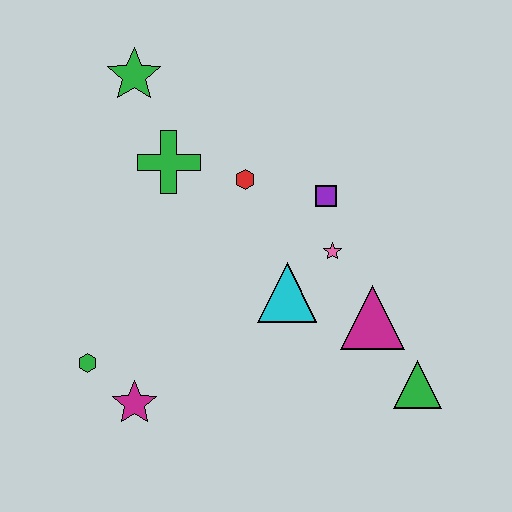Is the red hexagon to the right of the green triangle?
No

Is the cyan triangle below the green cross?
Yes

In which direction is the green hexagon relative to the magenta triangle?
The green hexagon is to the left of the magenta triangle.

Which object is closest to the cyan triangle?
The pink star is closest to the cyan triangle.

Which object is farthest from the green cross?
The green triangle is farthest from the green cross.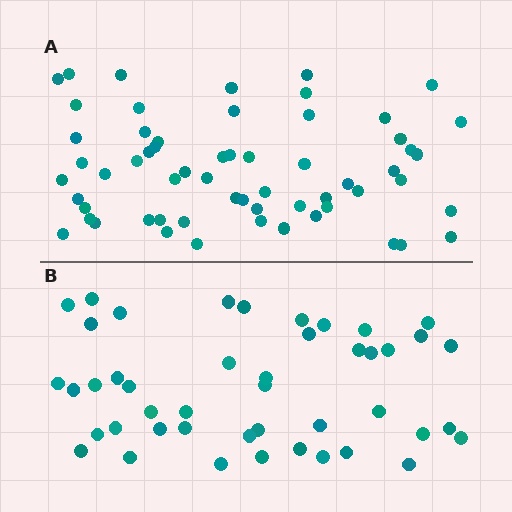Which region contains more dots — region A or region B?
Region A (the top region) has more dots.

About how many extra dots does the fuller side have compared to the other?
Region A has approximately 15 more dots than region B.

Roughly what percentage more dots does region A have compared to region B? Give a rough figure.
About 35% more.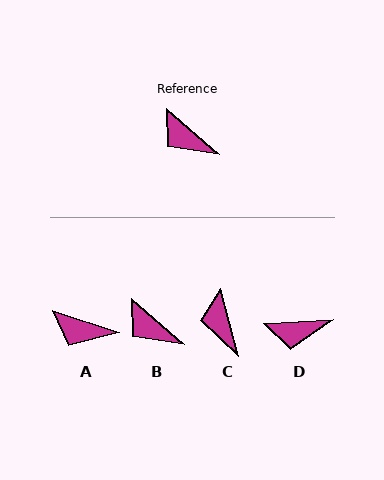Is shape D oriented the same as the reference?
No, it is off by about 44 degrees.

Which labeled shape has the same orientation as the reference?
B.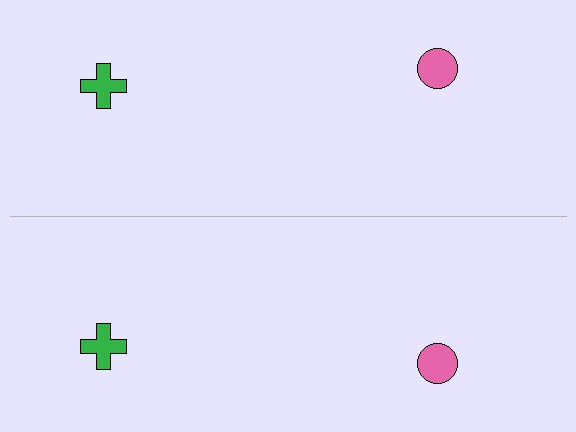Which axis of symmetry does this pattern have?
The pattern has a horizontal axis of symmetry running through the center of the image.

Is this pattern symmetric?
Yes, this pattern has bilateral (reflection) symmetry.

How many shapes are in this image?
There are 4 shapes in this image.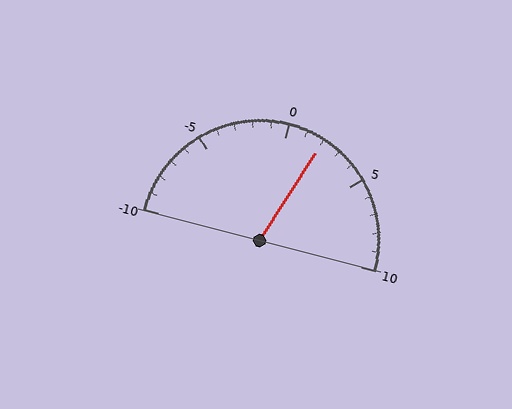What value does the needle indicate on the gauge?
The needle indicates approximately 2.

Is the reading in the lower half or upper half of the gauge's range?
The reading is in the upper half of the range (-10 to 10).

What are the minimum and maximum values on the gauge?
The gauge ranges from -10 to 10.